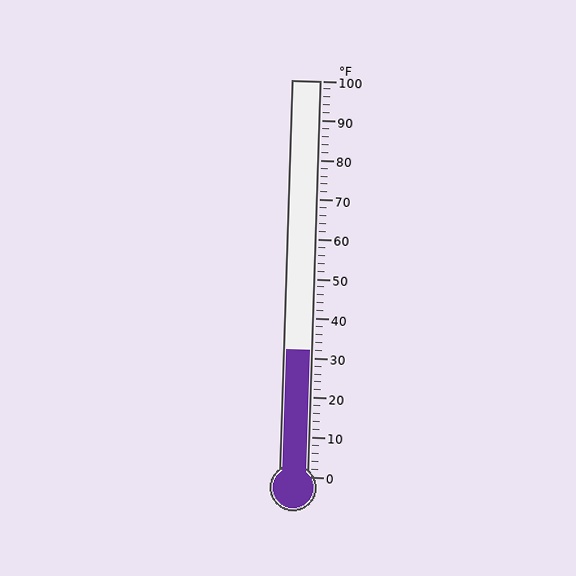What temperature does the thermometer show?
The thermometer shows approximately 32°F.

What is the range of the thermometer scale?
The thermometer scale ranges from 0°F to 100°F.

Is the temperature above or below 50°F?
The temperature is below 50°F.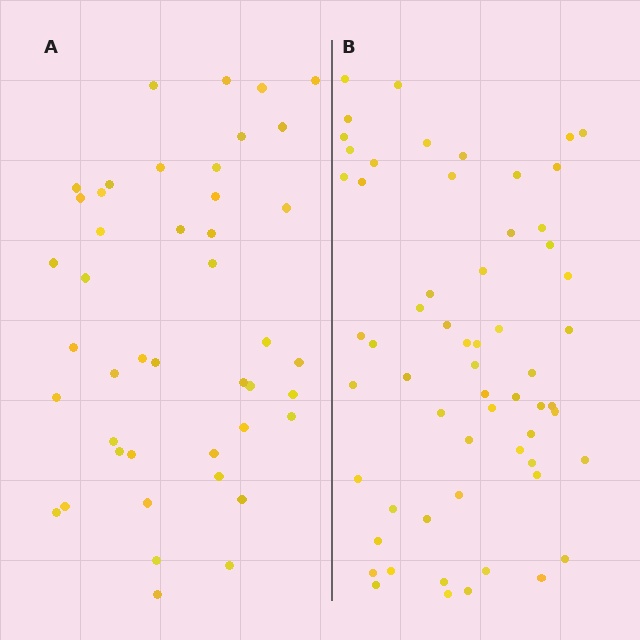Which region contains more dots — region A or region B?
Region B (the right region) has more dots.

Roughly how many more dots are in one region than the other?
Region B has approximately 15 more dots than region A.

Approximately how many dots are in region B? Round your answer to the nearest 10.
About 60 dots.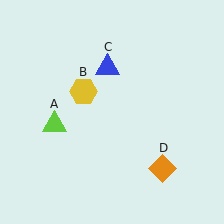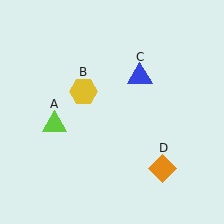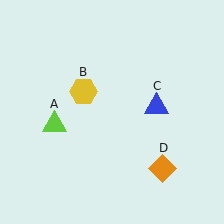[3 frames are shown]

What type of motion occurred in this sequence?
The blue triangle (object C) rotated clockwise around the center of the scene.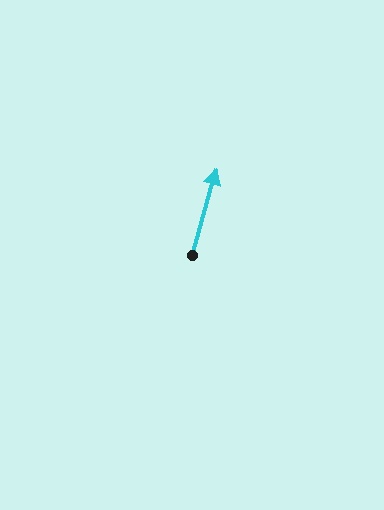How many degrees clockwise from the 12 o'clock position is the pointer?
Approximately 16 degrees.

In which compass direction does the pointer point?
North.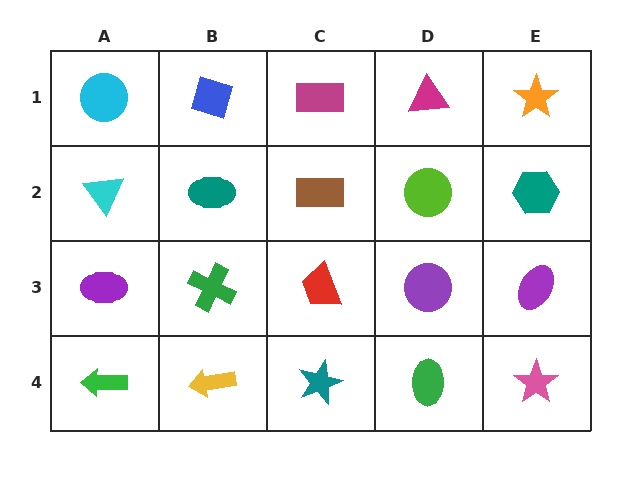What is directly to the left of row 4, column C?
A yellow arrow.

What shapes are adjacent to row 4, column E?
A purple ellipse (row 3, column E), a green ellipse (row 4, column D).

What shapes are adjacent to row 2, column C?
A magenta rectangle (row 1, column C), a red trapezoid (row 3, column C), a teal ellipse (row 2, column B), a lime circle (row 2, column D).